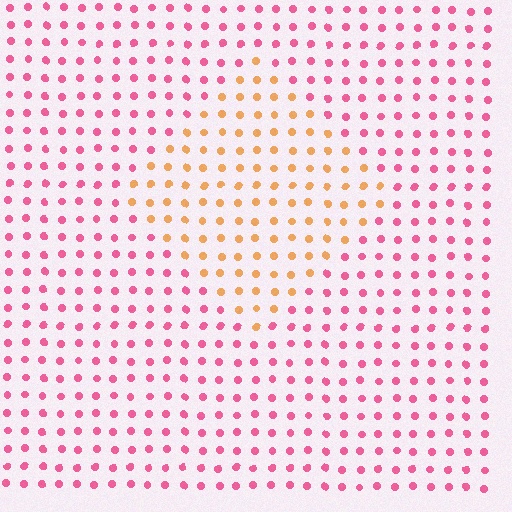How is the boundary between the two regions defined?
The boundary is defined purely by a slight shift in hue (about 55 degrees). Spacing, size, and orientation are identical on both sides.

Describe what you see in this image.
The image is filled with small pink elements in a uniform arrangement. A diamond-shaped region is visible where the elements are tinted to a slightly different hue, forming a subtle color boundary.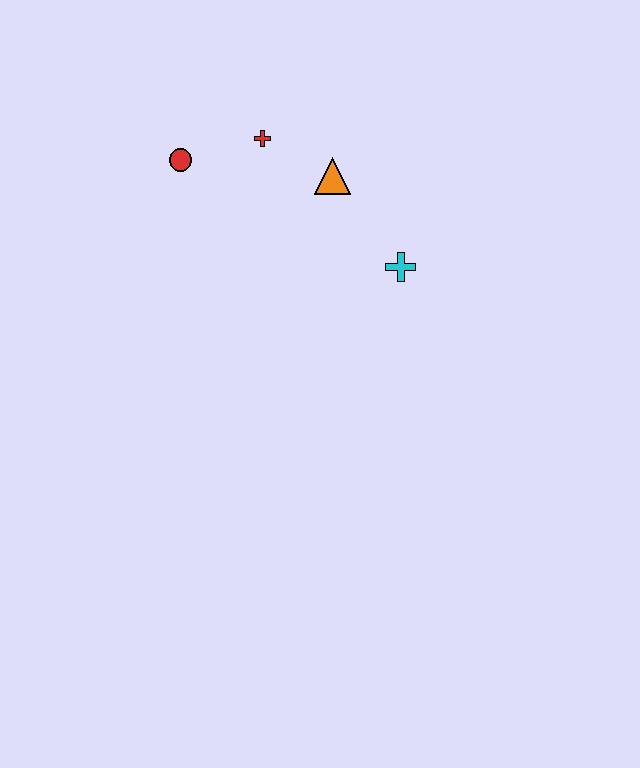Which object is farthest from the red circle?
The cyan cross is farthest from the red circle.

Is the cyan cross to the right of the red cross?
Yes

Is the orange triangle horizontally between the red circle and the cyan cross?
Yes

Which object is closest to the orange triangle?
The red cross is closest to the orange triangle.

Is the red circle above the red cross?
No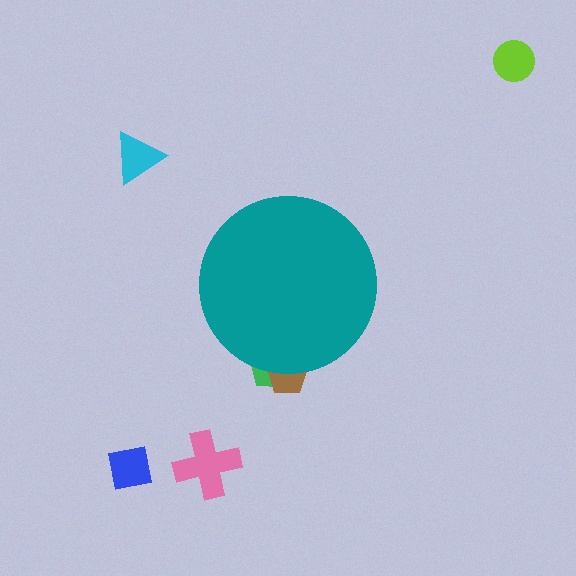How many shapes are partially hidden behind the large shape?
2 shapes are partially hidden.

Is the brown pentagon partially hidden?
Yes, the brown pentagon is partially hidden behind the teal circle.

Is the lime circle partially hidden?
No, the lime circle is fully visible.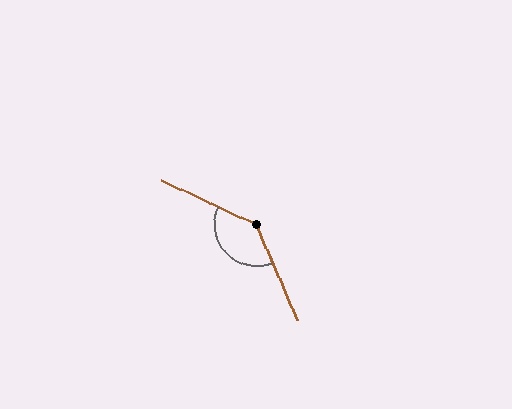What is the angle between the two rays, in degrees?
Approximately 138 degrees.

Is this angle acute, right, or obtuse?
It is obtuse.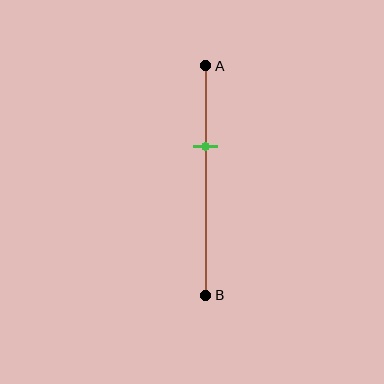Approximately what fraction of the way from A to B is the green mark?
The green mark is approximately 35% of the way from A to B.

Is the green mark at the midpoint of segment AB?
No, the mark is at about 35% from A, not at the 50% midpoint.